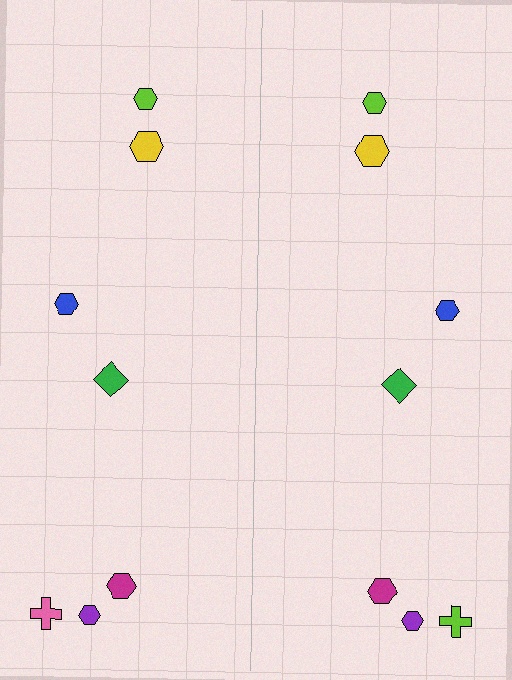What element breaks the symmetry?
The lime cross on the right side breaks the symmetry — its mirror counterpart is pink.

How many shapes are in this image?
There are 14 shapes in this image.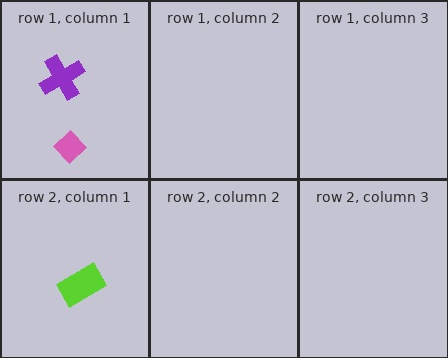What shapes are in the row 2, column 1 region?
The lime rectangle.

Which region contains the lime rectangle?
The row 2, column 1 region.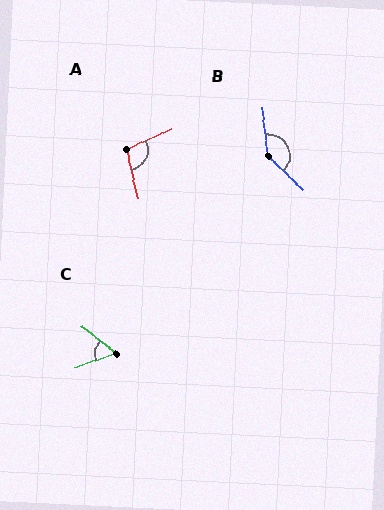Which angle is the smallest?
C, at approximately 57 degrees.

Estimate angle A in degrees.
Approximately 102 degrees.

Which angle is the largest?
B, at approximately 141 degrees.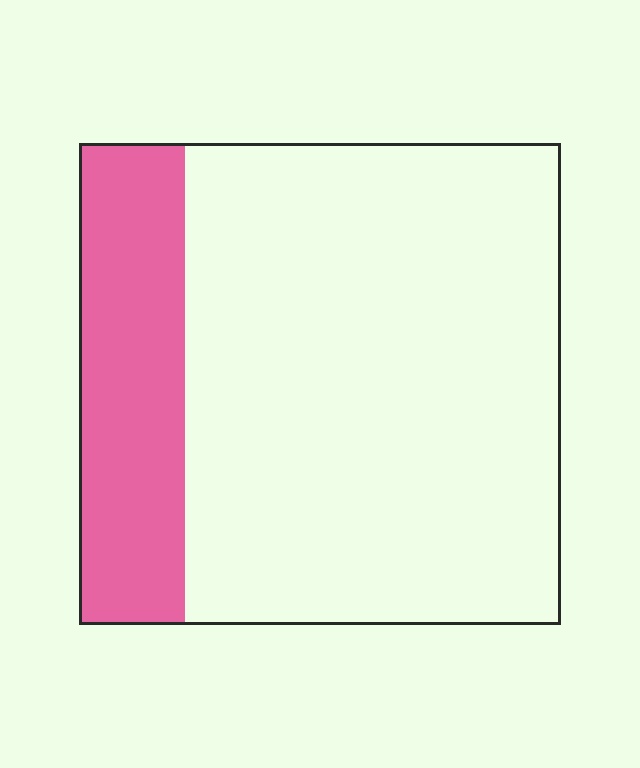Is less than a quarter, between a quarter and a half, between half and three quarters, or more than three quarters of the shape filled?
Less than a quarter.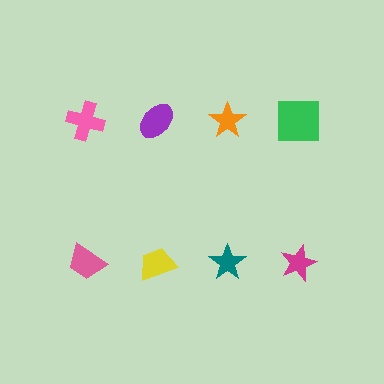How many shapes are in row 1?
4 shapes.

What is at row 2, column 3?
A teal star.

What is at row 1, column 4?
A green square.